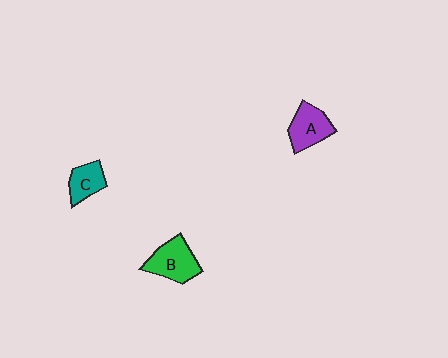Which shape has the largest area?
Shape B (green).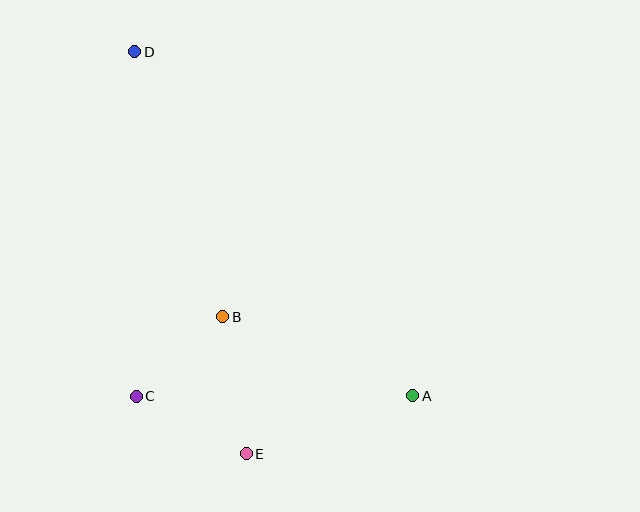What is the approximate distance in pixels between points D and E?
The distance between D and E is approximately 417 pixels.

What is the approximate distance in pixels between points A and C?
The distance between A and C is approximately 277 pixels.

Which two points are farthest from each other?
Points A and D are farthest from each other.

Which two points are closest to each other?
Points B and C are closest to each other.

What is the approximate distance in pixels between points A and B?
The distance between A and B is approximately 206 pixels.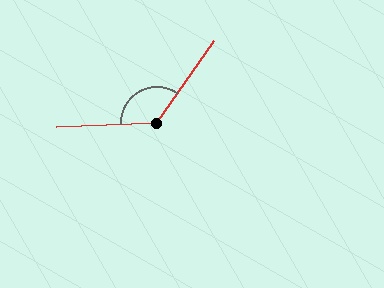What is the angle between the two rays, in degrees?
Approximately 127 degrees.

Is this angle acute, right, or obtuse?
It is obtuse.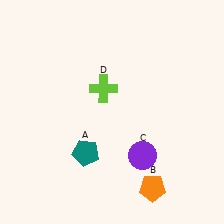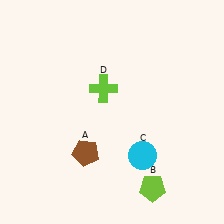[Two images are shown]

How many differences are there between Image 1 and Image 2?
There are 3 differences between the two images.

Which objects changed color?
A changed from teal to brown. B changed from orange to lime. C changed from purple to cyan.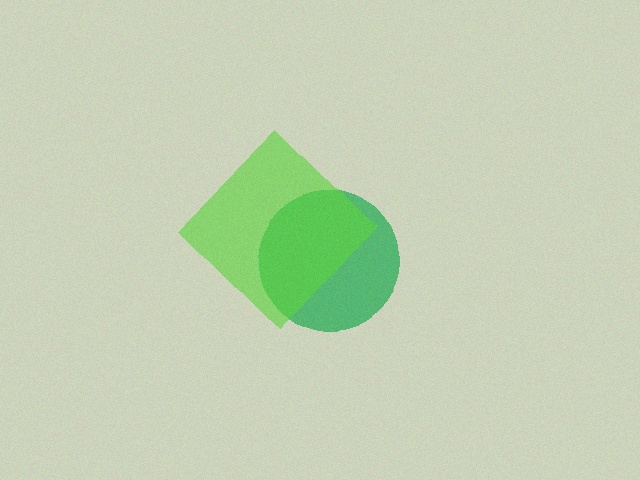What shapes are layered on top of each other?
The layered shapes are: a green circle, a lime diamond.